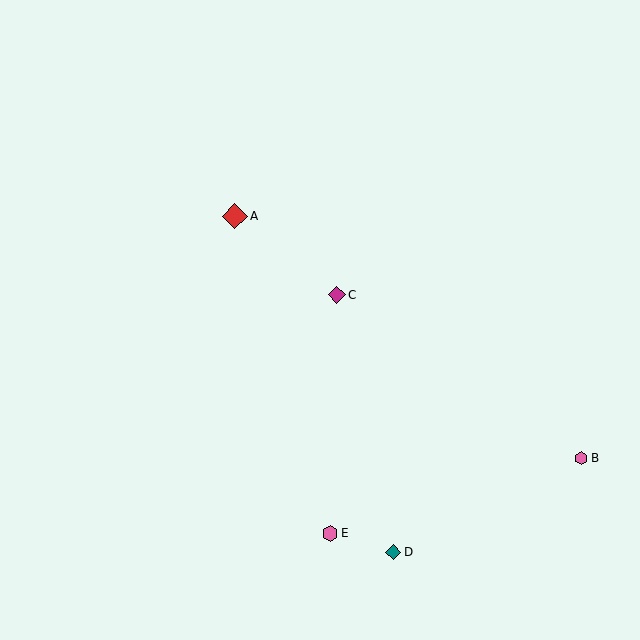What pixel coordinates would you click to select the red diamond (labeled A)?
Click at (235, 216) to select the red diamond A.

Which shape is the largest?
The red diamond (labeled A) is the largest.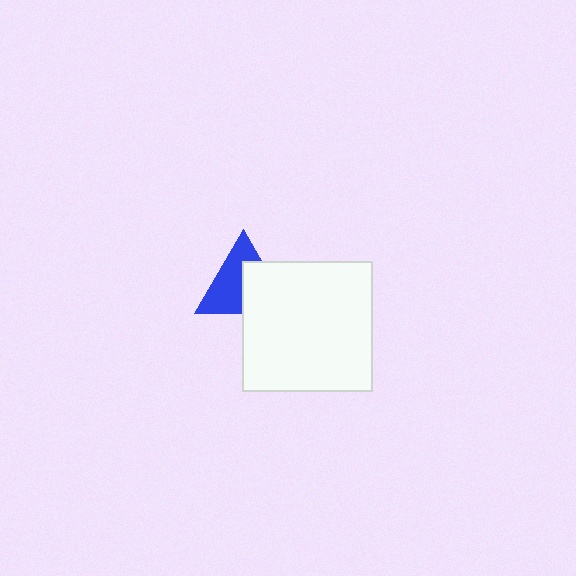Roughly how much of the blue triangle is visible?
About half of it is visible (roughly 55%).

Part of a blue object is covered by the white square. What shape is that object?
It is a triangle.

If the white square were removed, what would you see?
You would see the complete blue triangle.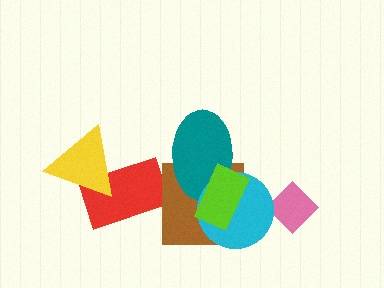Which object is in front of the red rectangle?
The yellow triangle is in front of the red rectangle.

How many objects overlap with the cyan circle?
3 objects overlap with the cyan circle.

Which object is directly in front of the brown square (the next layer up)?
The teal ellipse is directly in front of the brown square.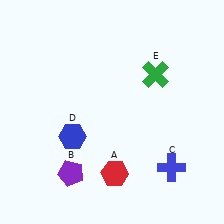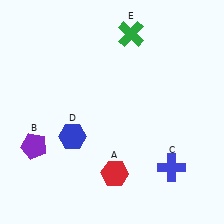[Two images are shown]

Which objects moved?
The objects that moved are: the purple pentagon (B), the green cross (E).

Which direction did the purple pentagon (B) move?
The purple pentagon (B) moved left.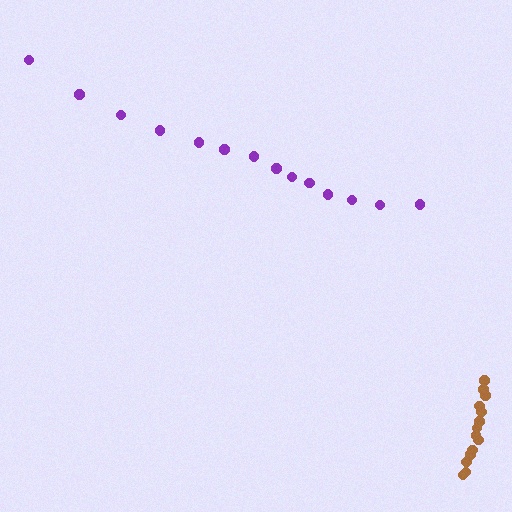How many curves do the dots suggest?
There are 2 distinct paths.